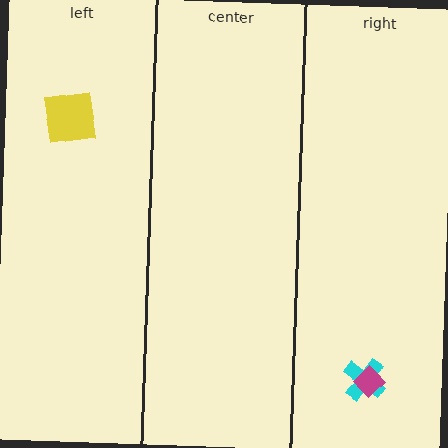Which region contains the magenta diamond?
The right region.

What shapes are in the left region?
The yellow square.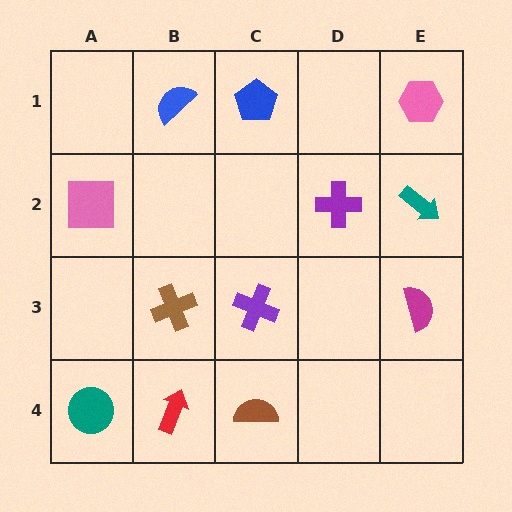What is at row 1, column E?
A pink hexagon.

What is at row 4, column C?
A brown semicircle.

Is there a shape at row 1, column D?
No, that cell is empty.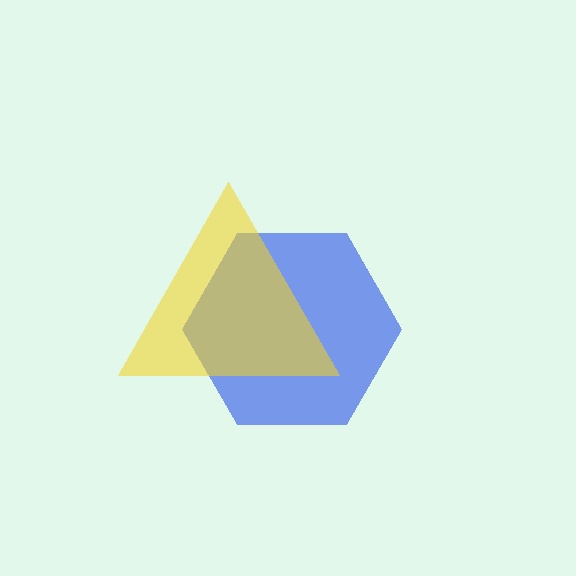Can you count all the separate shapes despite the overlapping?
Yes, there are 2 separate shapes.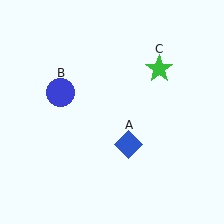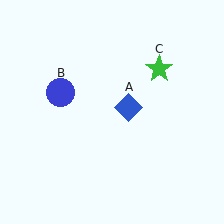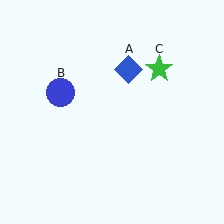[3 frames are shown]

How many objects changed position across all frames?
1 object changed position: blue diamond (object A).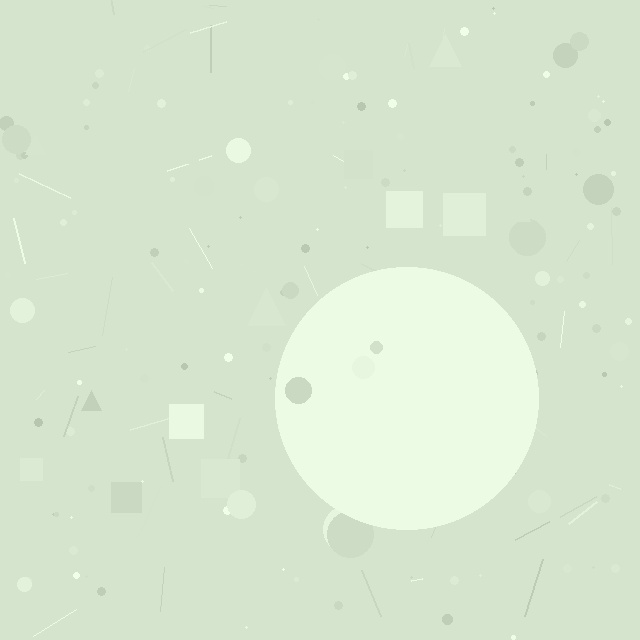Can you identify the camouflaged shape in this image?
The camouflaged shape is a circle.